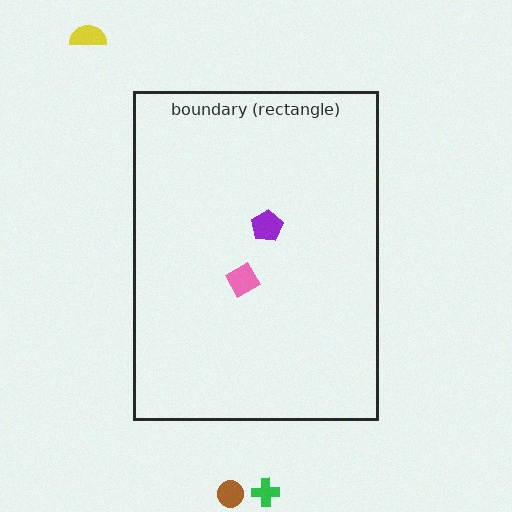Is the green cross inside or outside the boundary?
Outside.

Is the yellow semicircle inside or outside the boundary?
Outside.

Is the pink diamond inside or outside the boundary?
Inside.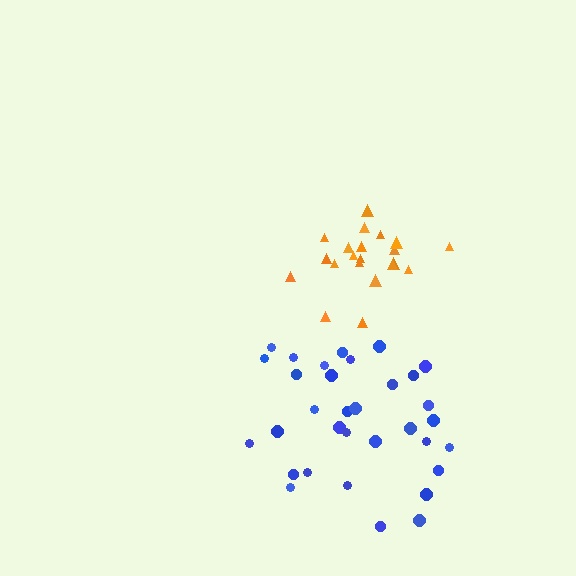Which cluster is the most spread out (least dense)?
Blue.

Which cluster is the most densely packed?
Orange.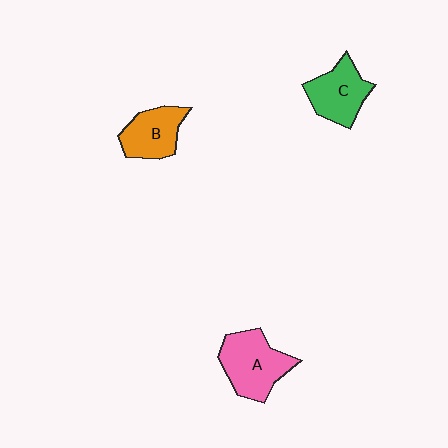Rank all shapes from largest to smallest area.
From largest to smallest: A (pink), C (green), B (orange).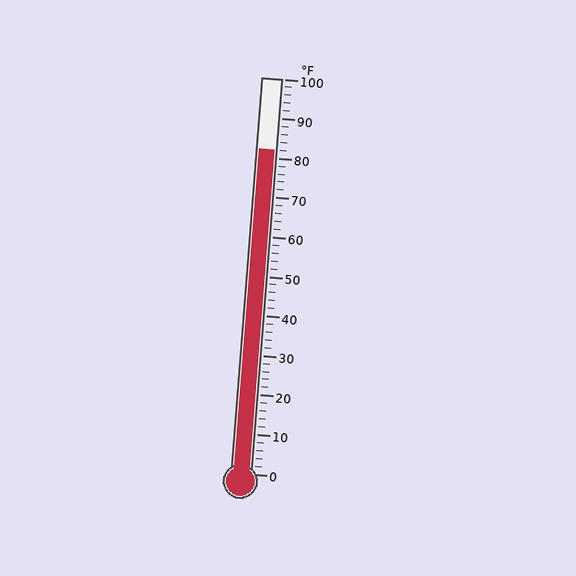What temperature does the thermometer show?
The thermometer shows approximately 82°F.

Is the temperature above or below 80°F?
The temperature is above 80°F.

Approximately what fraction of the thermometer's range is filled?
The thermometer is filled to approximately 80% of its range.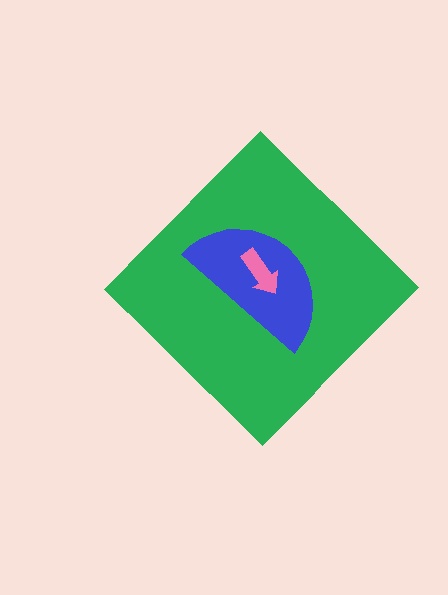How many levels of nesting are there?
3.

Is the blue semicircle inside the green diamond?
Yes.